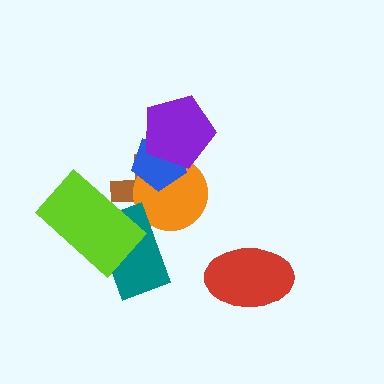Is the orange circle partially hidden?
Yes, it is partially covered by another shape.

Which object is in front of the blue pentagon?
The purple pentagon is in front of the blue pentagon.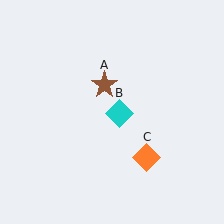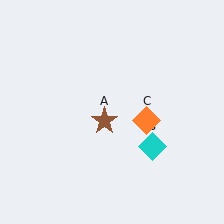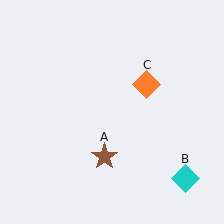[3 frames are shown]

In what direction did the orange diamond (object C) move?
The orange diamond (object C) moved up.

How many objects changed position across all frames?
3 objects changed position: brown star (object A), cyan diamond (object B), orange diamond (object C).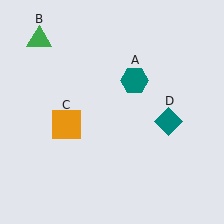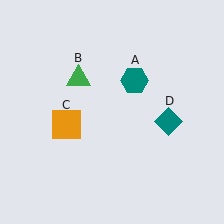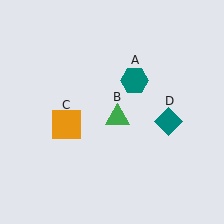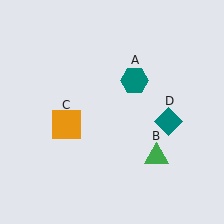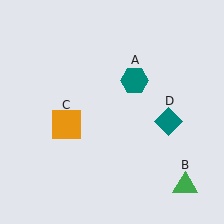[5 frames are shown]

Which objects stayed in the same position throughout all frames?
Teal hexagon (object A) and orange square (object C) and teal diamond (object D) remained stationary.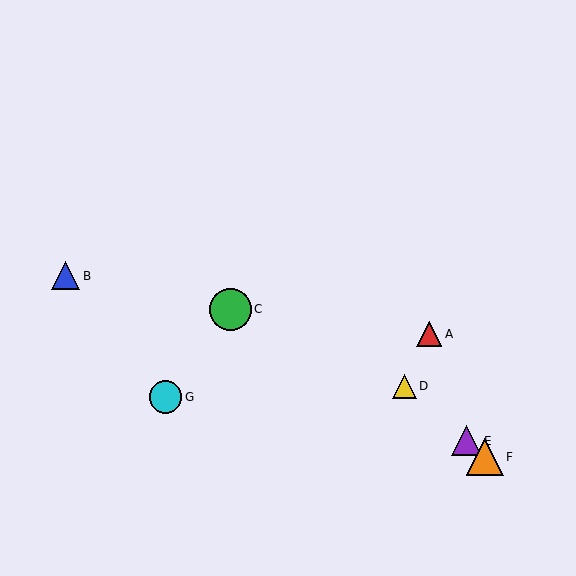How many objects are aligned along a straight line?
3 objects (D, E, F) are aligned along a straight line.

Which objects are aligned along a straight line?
Objects D, E, F are aligned along a straight line.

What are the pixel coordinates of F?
Object F is at (485, 457).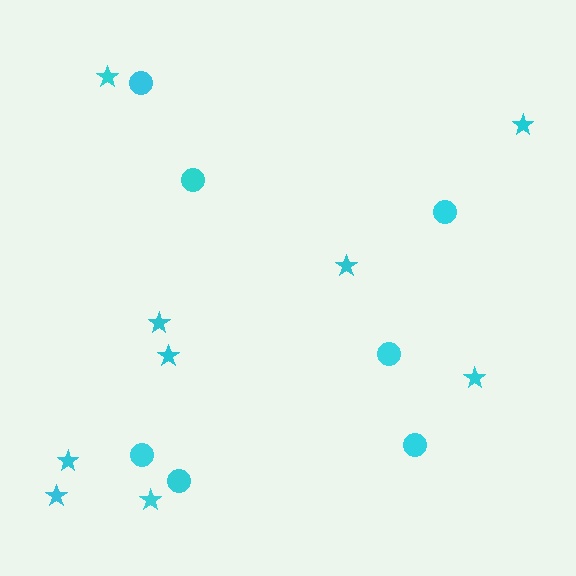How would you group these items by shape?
There are 2 groups: one group of circles (7) and one group of stars (9).